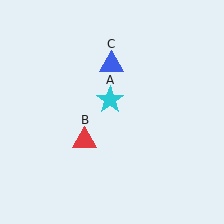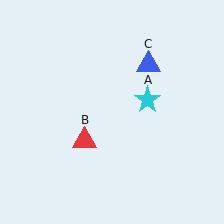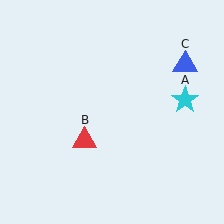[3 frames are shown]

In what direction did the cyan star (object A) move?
The cyan star (object A) moved right.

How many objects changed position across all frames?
2 objects changed position: cyan star (object A), blue triangle (object C).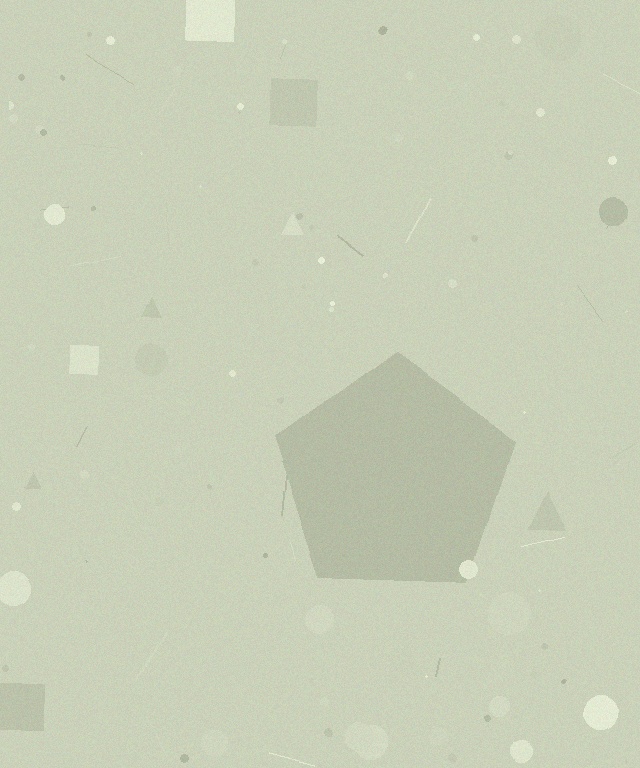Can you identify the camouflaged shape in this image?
The camouflaged shape is a pentagon.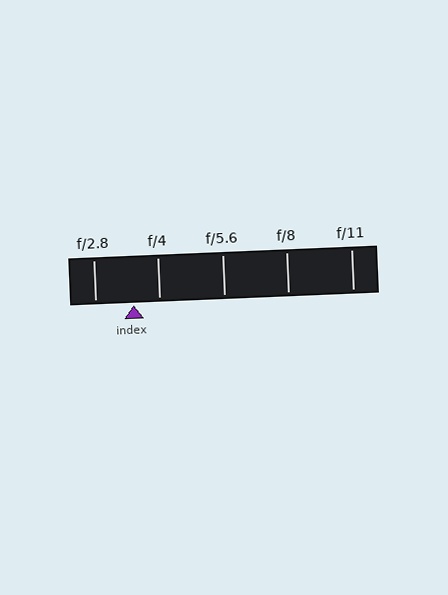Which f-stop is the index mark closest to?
The index mark is closest to f/4.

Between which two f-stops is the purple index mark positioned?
The index mark is between f/2.8 and f/4.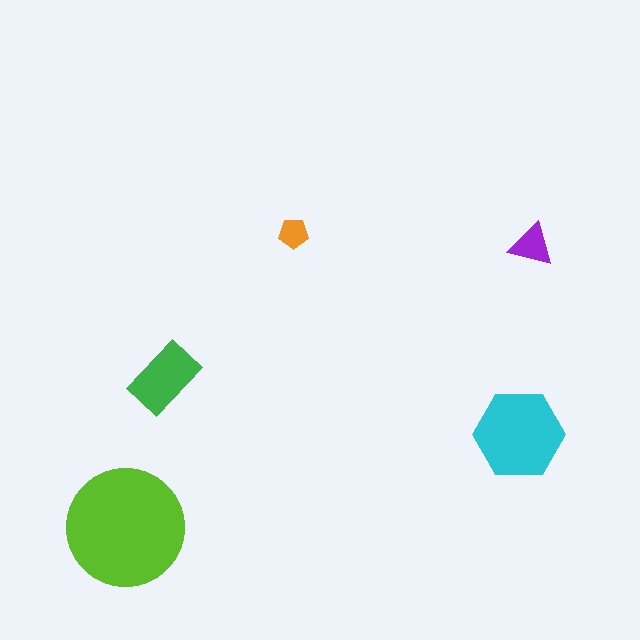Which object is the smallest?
The orange pentagon.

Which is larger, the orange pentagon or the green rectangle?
The green rectangle.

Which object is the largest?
The lime circle.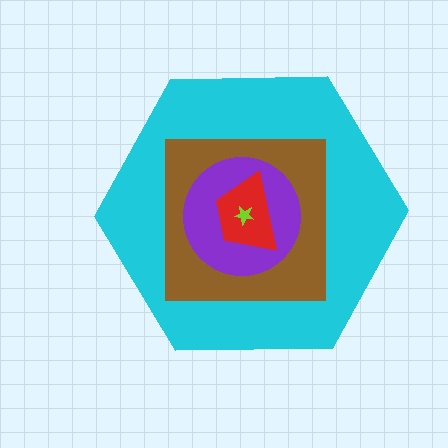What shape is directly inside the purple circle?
The red trapezoid.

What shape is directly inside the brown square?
The purple circle.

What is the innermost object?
The lime star.